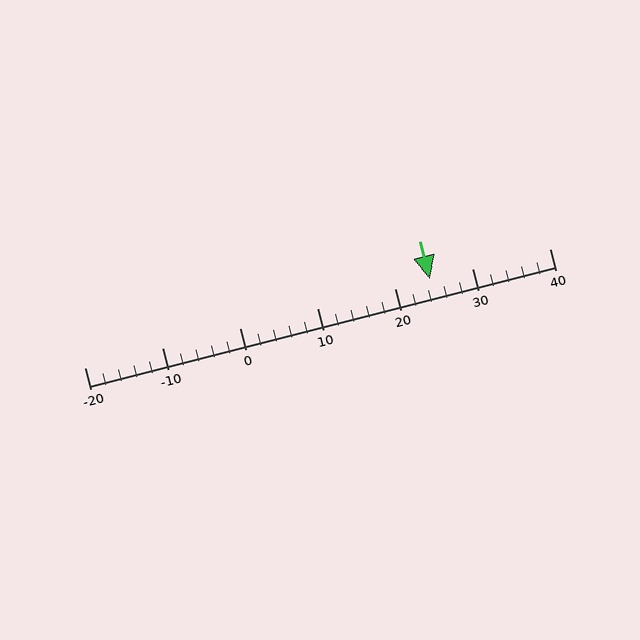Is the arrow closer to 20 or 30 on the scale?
The arrow is closer to 20.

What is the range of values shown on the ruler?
The ruler shows values from -20 to 40.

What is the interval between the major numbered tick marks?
The major tick marks are spaced 10 units apart.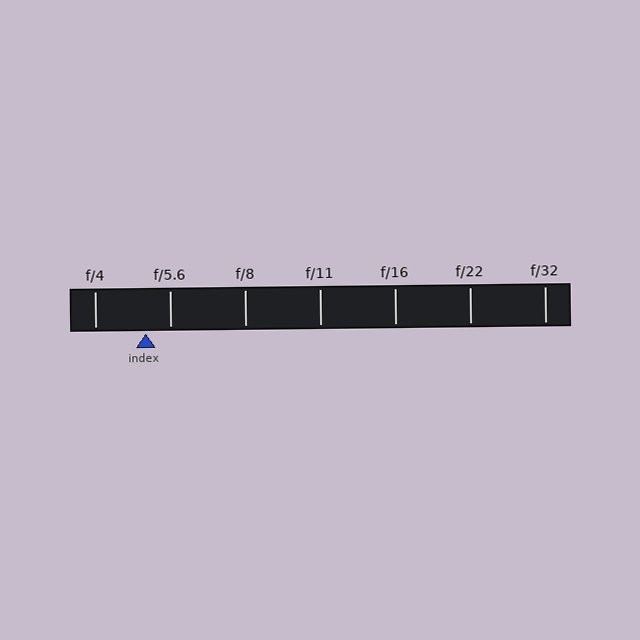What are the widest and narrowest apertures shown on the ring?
The widest aperture shown is f/4 and the narrowest is f/32.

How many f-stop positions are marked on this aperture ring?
There are 7 f-stop positions marked.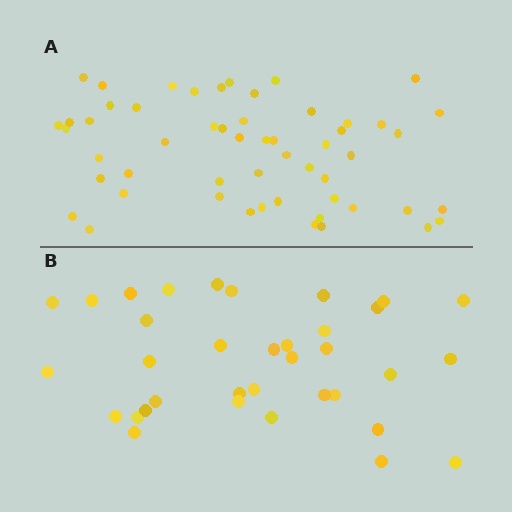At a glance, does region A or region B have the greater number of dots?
Region A (the top region) has more dots.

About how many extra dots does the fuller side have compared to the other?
Region A has approximately 20 more dots than region B.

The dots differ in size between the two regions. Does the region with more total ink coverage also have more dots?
No. Region B has more total ink coverage because its dots are larger, but region A actually contains more individual dots. Total area can be misleading — the number of items is what matters here.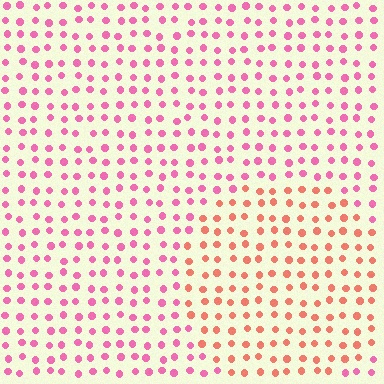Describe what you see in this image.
The image is filled with small pink elements in a uniform arrangement. A circle-shaped region is visible where the elements are tinted to a slightly different hue, forming a subtle color boundary.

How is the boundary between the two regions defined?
The boundary is defined purely by a slight shift in hue (about 39 degrees). Spacing, size, and orientation are identical on both sides.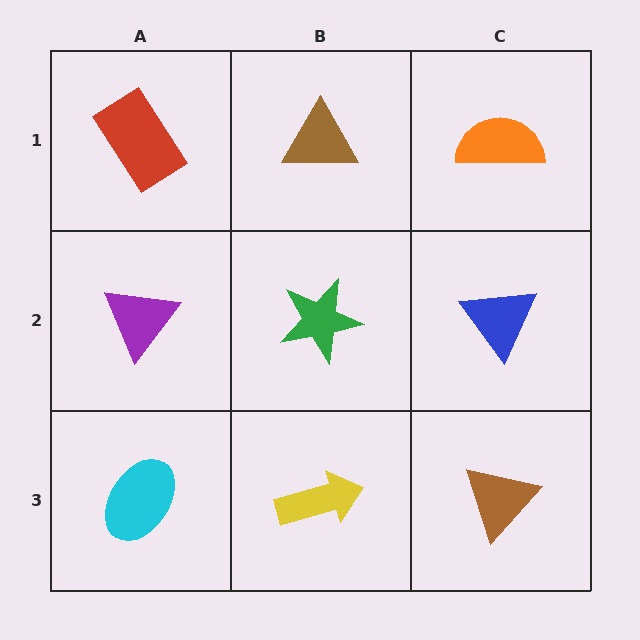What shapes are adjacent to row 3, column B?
A green star (row 2, column B), a cyan ellipse (row 3, column A), a brown triangle (row 3, column C).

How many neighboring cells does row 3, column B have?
3.